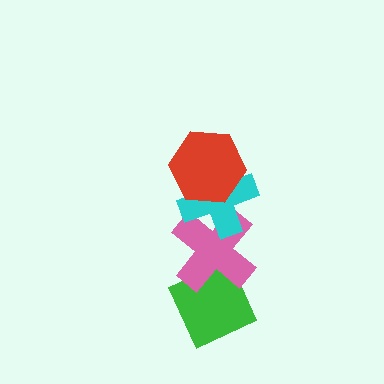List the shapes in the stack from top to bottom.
From top to bottom: the red hexagon, the cyan cross, the pink cross, the green diamond.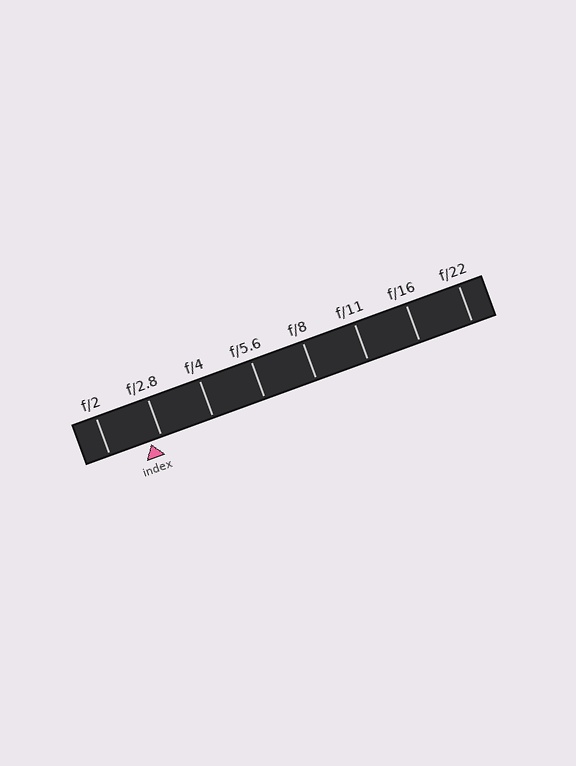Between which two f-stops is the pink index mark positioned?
The index mark is between f/2 and f/2.8.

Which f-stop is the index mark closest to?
The index mark is closest to f/2.8.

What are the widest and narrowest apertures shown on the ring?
The widest aperture shown is f/2 and the narrowest is f/22.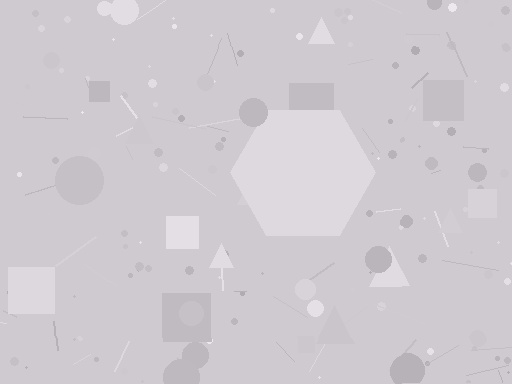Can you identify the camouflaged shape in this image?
The camouflaged shape is a hexagon.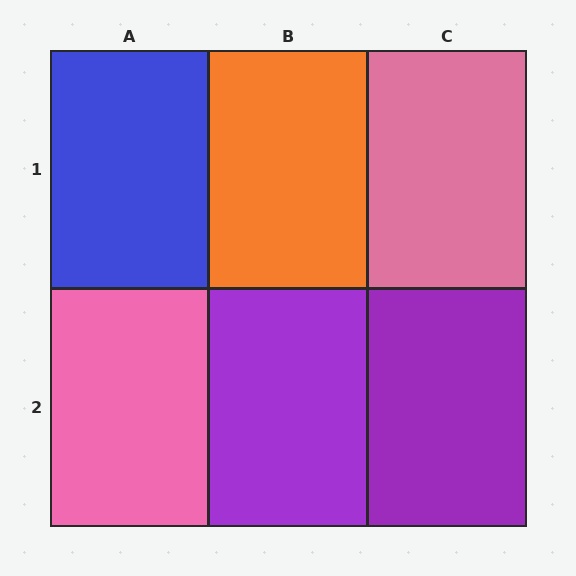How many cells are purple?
2 cells are purple.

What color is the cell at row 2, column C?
Purple.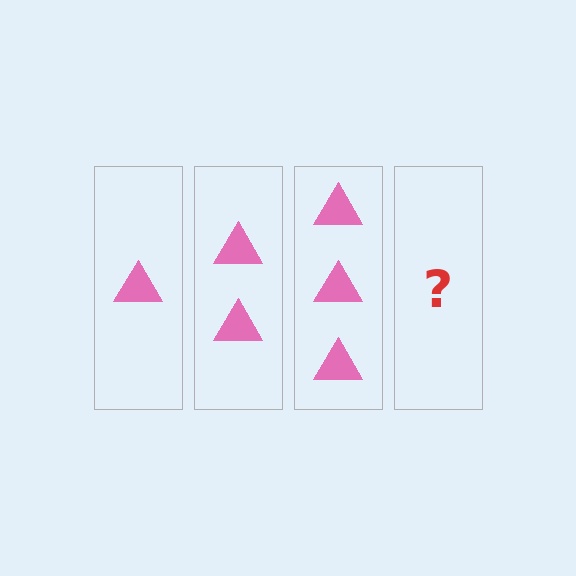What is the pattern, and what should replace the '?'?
The pattern is that each step adds one more triangle. The '?' should be 4 triangles.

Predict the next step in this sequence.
The next step is 4 triangles.